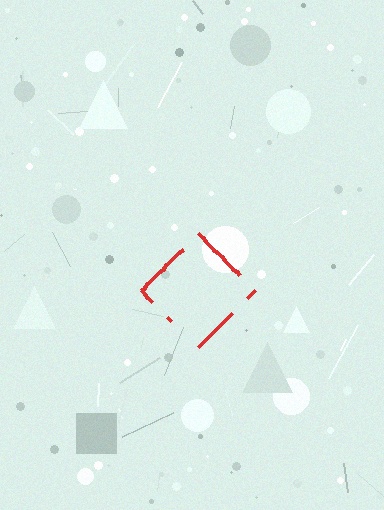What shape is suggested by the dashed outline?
The dashed outline suggests a diamond.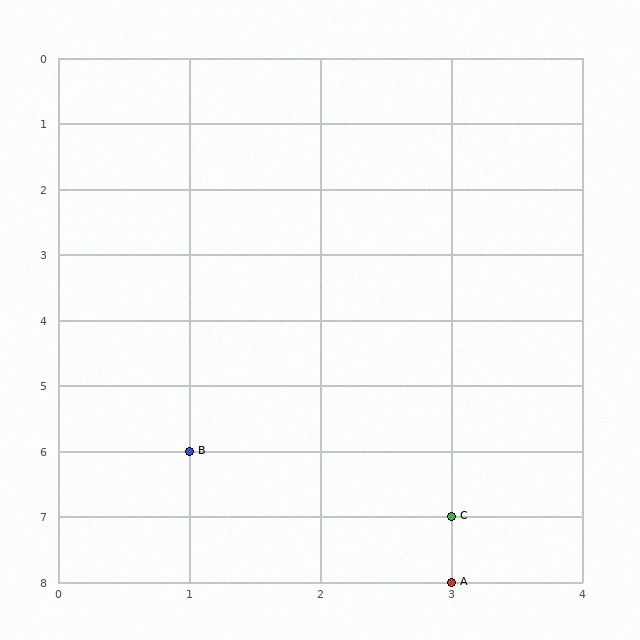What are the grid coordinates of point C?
Point C is at grid coordinates (3, 7).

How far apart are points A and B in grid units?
Points A and B are 2 columns and 2 rows apart (about 2.8 grid units diagonally).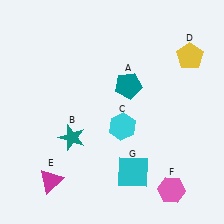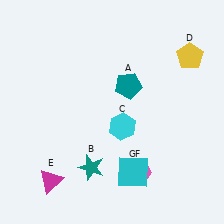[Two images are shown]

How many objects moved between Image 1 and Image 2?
2 objects moved between the two images.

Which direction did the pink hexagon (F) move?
The pink hexagon (F) moved left.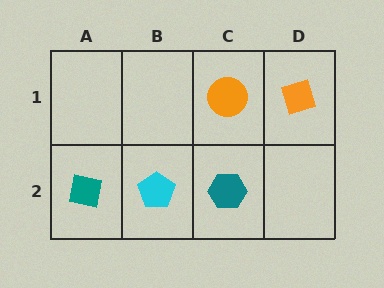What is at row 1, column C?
An orange circle.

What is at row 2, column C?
A teal hexagon.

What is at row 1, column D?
An orange diamond.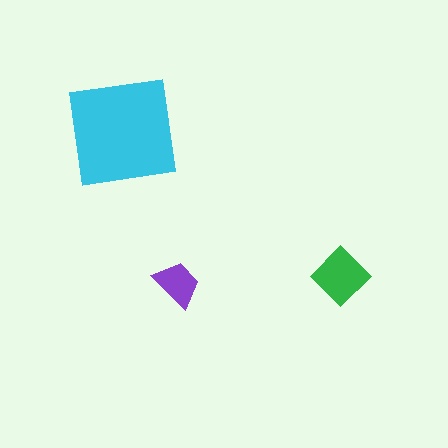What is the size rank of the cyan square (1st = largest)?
1st.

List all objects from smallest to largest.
The purple trapezoid, the green diamond, the cyan square.